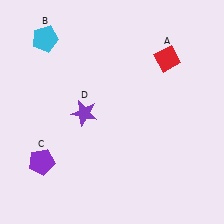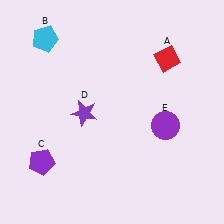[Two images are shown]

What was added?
A purple circle (E) was added in Image 2.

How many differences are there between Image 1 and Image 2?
There is 1 difference between the two images.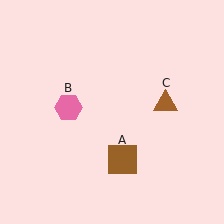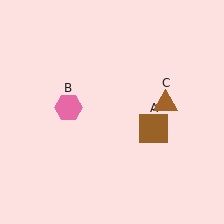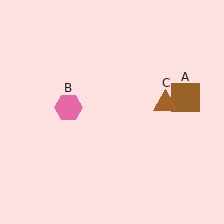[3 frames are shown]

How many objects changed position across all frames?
1 object changed position: brown square (object A).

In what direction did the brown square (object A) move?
The brown square (object A) moved up and to the right.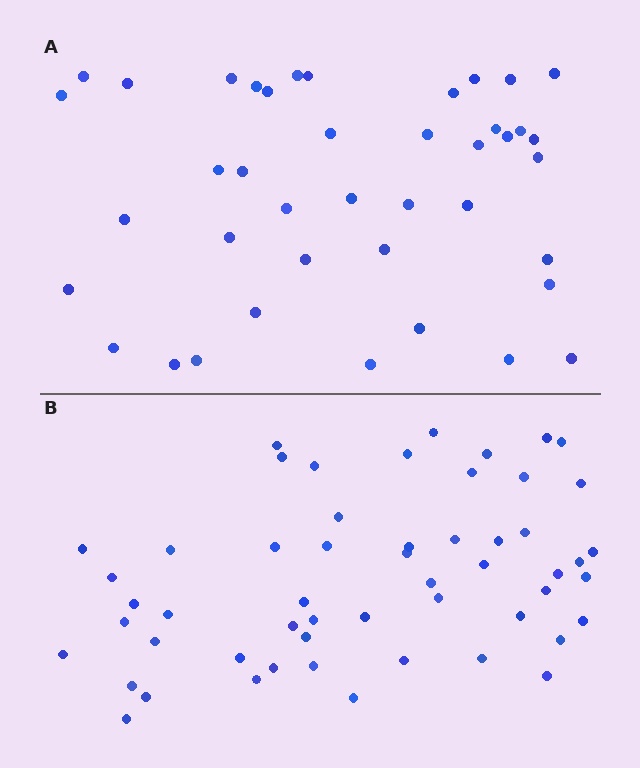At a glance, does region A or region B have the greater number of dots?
Region B (the bottom region) has more dots.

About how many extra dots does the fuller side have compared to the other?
Region B has approximately 15 more dots than region A.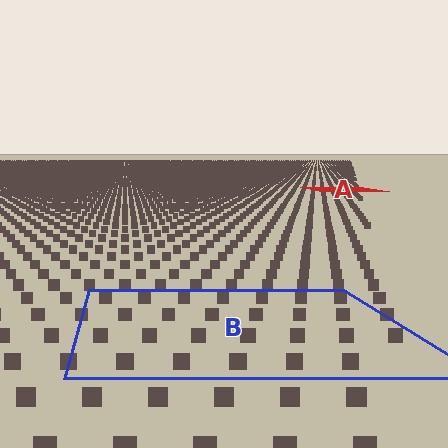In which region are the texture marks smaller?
The texture marks are smaller in region A, because it is farther away.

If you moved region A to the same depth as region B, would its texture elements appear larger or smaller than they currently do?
They would appear larger. At a closer depth, the same texture elements are projected at a bigger on-screen size.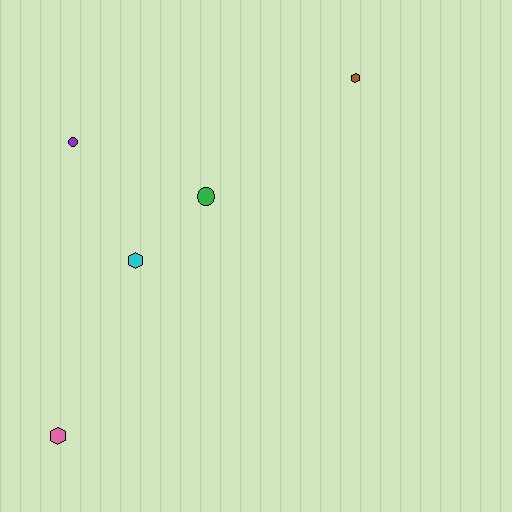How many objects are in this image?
There are 5 objects.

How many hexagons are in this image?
There are 3 hexagons.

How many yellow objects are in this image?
There are no yellow objects.